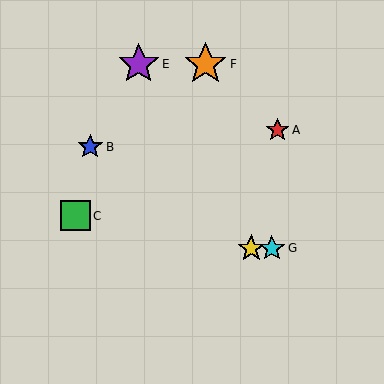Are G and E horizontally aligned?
No, G is at y≈248 and E is at y≈64.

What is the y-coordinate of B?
Object B is at y≈147.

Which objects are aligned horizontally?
Objects D, G are aligned horizontally.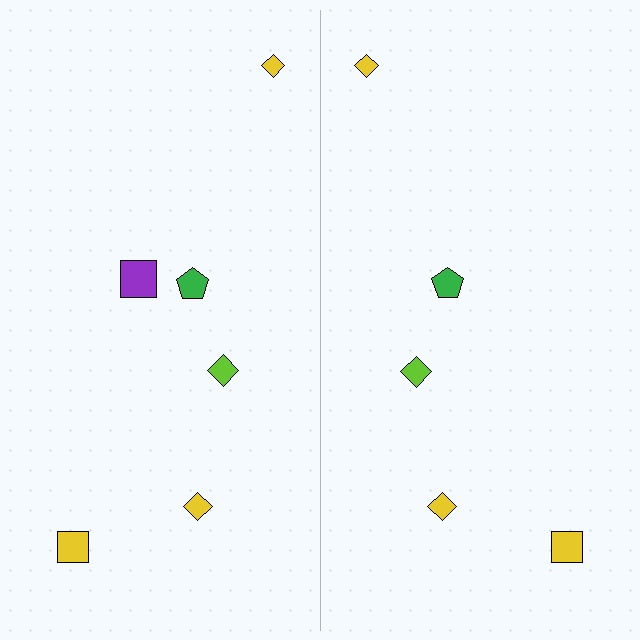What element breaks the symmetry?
A purple square is missing from the right side.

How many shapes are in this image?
There are 11 shapes in this image.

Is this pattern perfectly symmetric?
No, the pattern is not perfectly symmetric. A purple square is missing from the right side.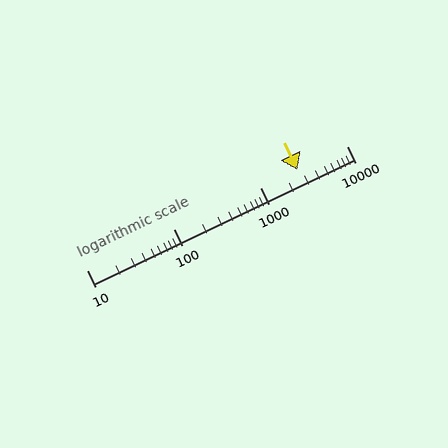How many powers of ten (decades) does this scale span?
The scale spans 3 decades, from 10 to 10000.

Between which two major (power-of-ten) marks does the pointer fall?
The pointer is between 1000 and 10000.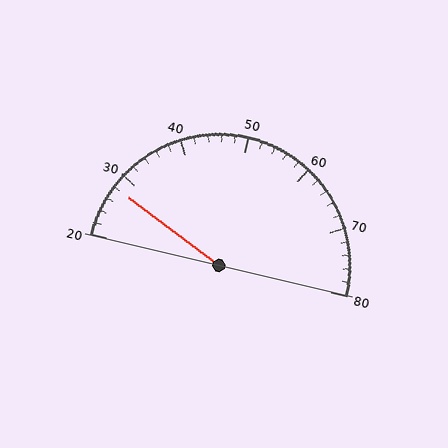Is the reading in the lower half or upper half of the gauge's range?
The reading is in the lower half of the range (20 to 80).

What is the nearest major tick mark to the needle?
The nearest major tick mark is 30.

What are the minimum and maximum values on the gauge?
The gauge ranges from 20 to 80.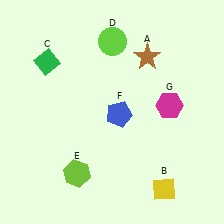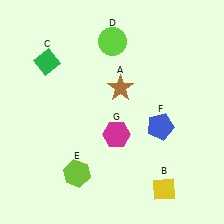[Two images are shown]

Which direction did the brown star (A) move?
The brown star (A) moved down.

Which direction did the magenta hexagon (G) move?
The magenta hexagon (G) moved left.